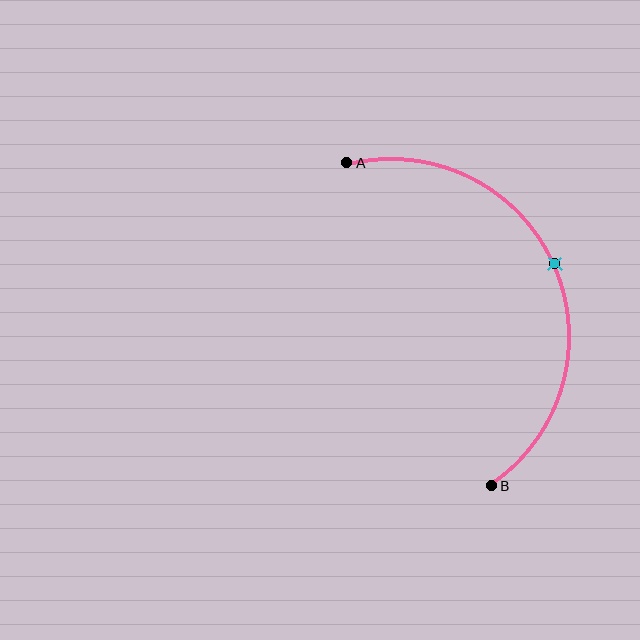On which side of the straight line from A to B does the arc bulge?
The arc bulges to the right of the straight line connecting A and B.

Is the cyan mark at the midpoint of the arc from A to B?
Yes. The cyan mark lies on the arc at equal arc-length from both A and B — it is the arc midpoint.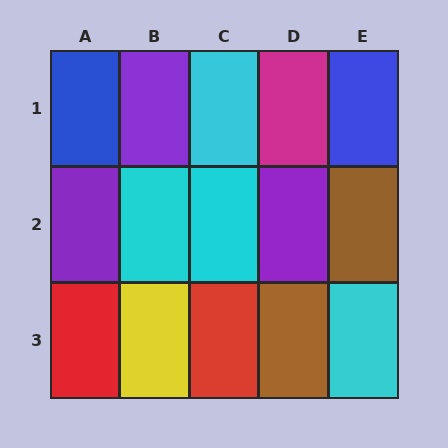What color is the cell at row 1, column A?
Blue.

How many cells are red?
2 cells are red.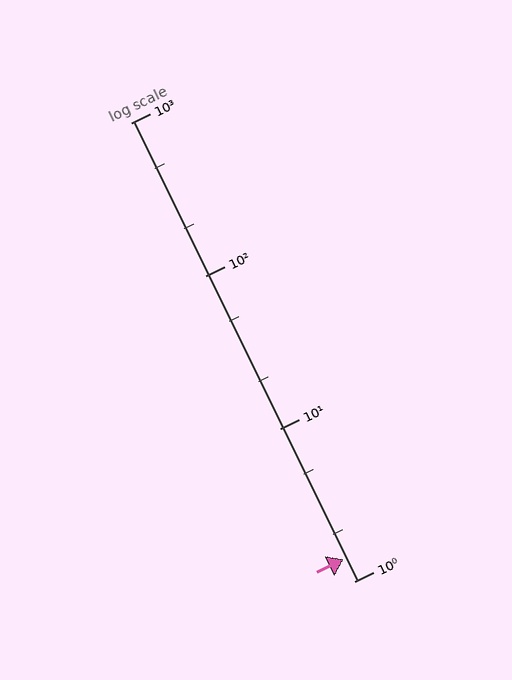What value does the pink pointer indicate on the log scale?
The pointer indicates approximately 1.4.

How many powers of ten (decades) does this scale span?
The scale spans 3 decades, from 1 to 1000.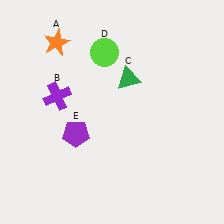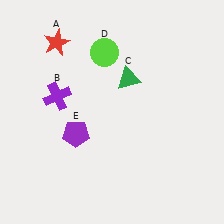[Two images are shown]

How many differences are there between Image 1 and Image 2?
There is 1 difference between the two images.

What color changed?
The star (A) changed from orange in Image 1 to red in Image 2.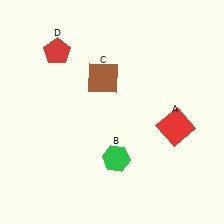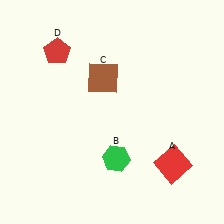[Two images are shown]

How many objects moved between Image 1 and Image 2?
1 object moved between the two images.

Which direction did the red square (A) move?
The red square (A) moved down.